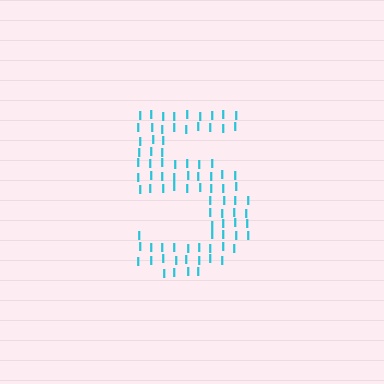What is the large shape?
The large shape is the digit 5.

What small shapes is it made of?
It is made of small letter I's.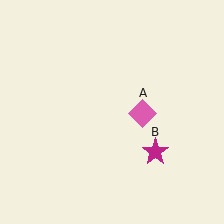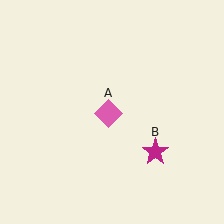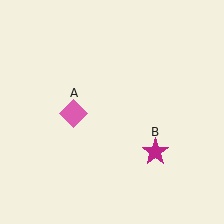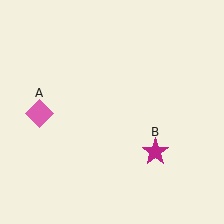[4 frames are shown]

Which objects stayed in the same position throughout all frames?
Magenta star (object B) remained stationary.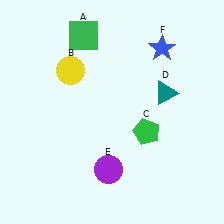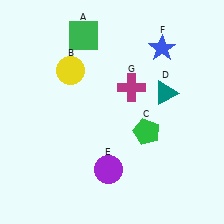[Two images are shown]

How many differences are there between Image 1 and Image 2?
There is 1 difference between the two images.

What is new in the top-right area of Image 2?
A magenta cross (G) was added in the top-right area of Image 2.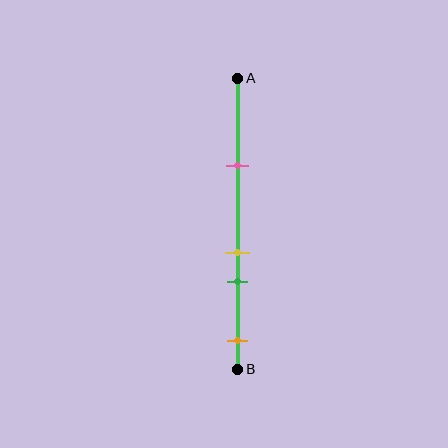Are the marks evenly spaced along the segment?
No, the marks are not evenly spaced.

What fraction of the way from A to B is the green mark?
The green mark is approximately 70% (0.7) of the way from A to B.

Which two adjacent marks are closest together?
The yellow and green marks are the closest adjacent pair.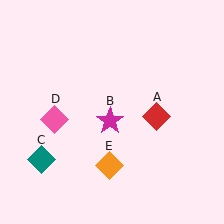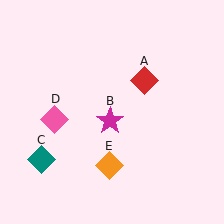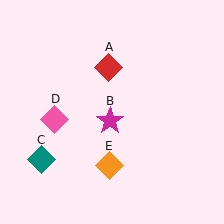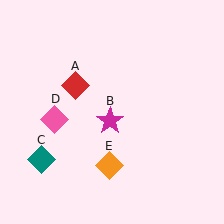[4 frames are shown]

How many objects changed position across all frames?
1 object changed position: red diamond (object A).